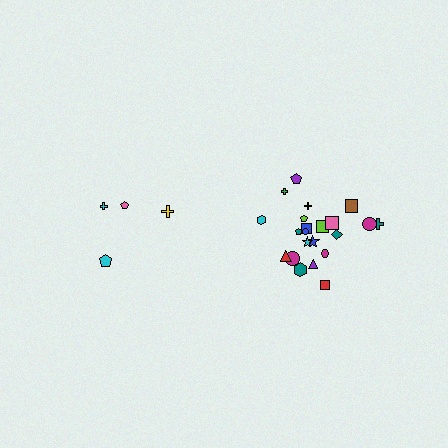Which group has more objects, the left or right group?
The right group.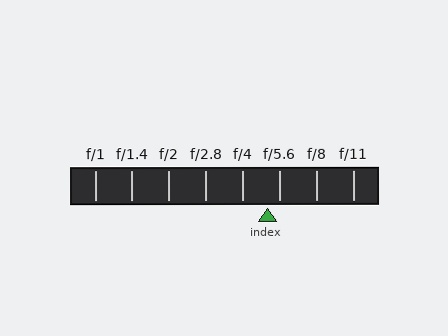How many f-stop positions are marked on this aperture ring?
There are 8 f-stop positions marked.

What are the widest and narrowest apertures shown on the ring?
The widest aperture shown is f/1 and the narrowest is f/11.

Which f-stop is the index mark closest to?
The index mark is closest to f/5.6.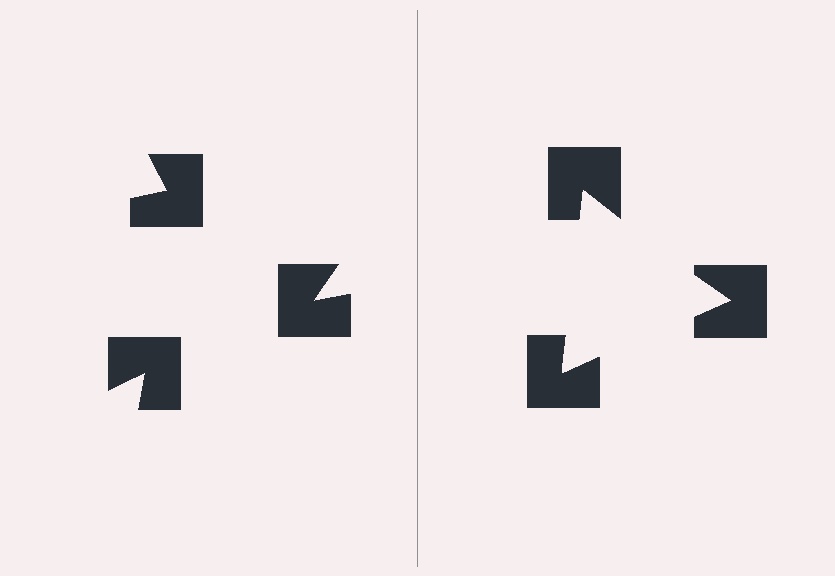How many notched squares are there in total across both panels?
6 — 3 on each side.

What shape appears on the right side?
An illusory triangle.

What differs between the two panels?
The notched squares are positioned identically on both sides; only the wedge orientations differ. On the right they align to a triangle; on the left they are misaligned.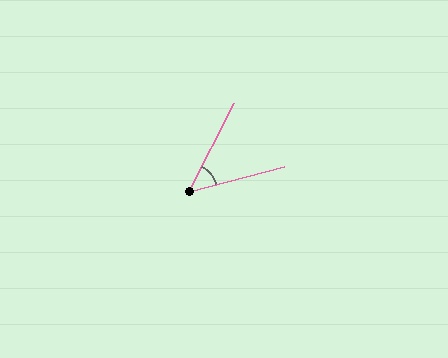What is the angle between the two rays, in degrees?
Approximately 48 degrees.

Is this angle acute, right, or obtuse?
It is acute.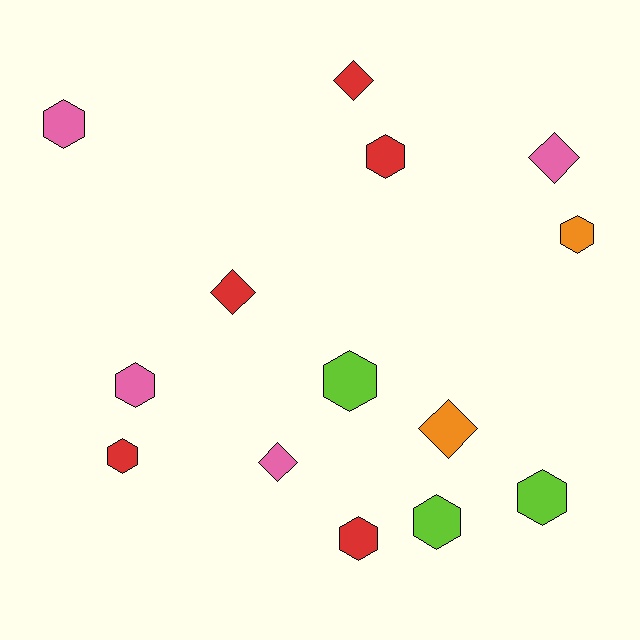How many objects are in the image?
There are 14 objects.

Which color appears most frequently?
Red, with 5 objects.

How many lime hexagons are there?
There are 3 lime hexagons.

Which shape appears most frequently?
Hexagon, with 9 objects.